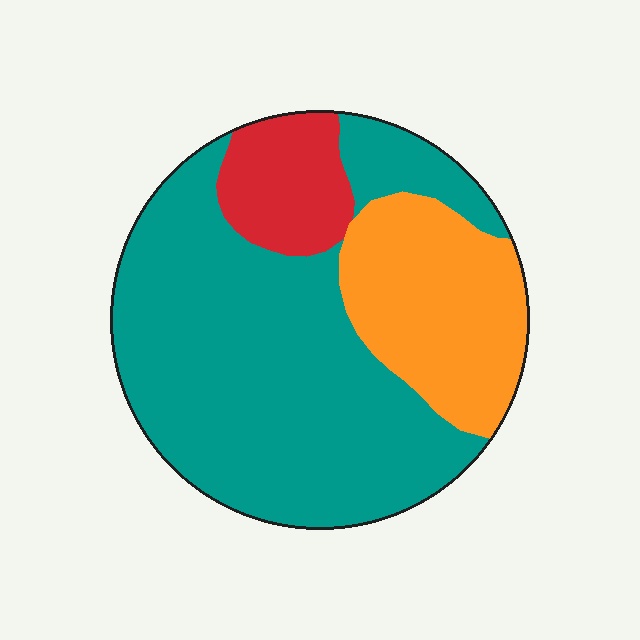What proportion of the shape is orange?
Orange covers about 25% of the shape.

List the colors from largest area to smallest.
From largest to smallest: teal, orange, red.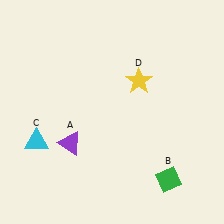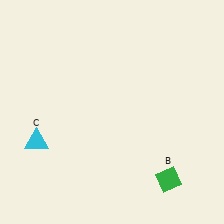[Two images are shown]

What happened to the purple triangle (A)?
The purple triangle (A) was removed in Image 2. It was in the bottom-left area of Image 1.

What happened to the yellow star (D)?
The yellow star (D) was removed in Image 2. It was in the top-right area of Image 1.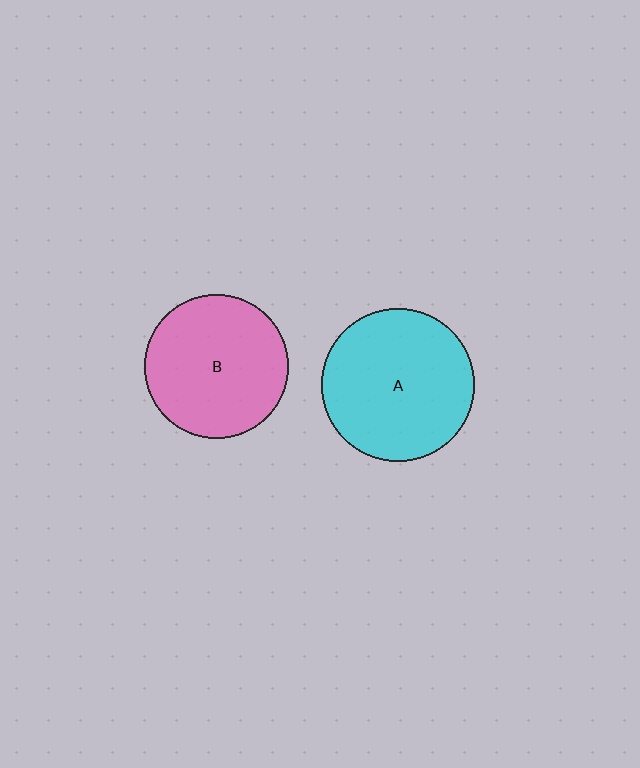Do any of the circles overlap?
No, none of the circles overlap.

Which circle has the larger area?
Circle A (cyan).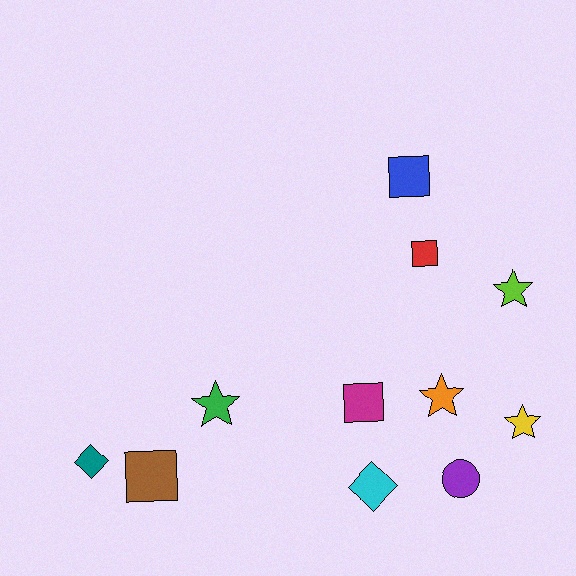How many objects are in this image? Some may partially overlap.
There are 11 objects.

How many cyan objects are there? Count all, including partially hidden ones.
There is 1 cyan object.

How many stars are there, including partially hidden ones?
There are 4 stars.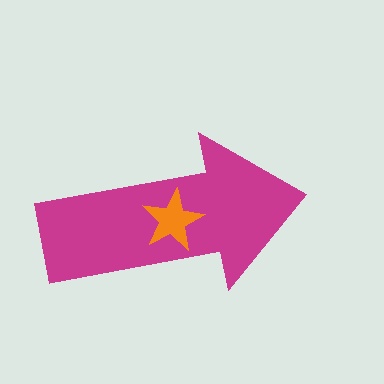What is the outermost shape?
The magenta arrow.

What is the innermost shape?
The orange star.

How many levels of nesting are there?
2.